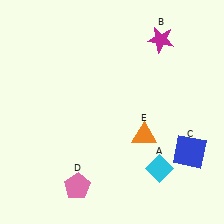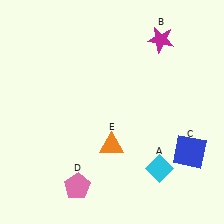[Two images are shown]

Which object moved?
The orange triangle (E) moved left.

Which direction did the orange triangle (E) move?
The orange triangle (E) moved left.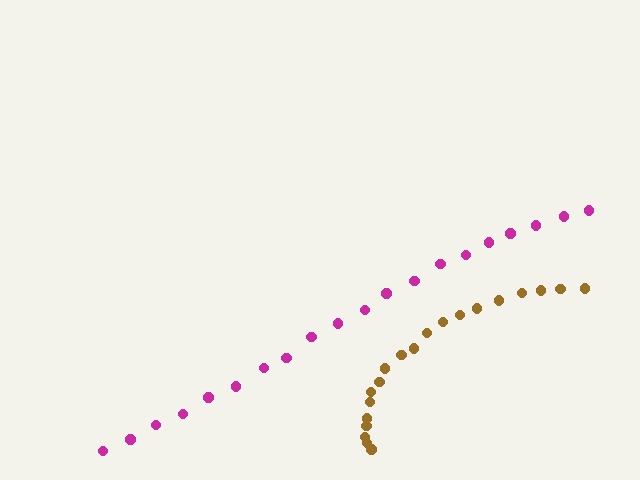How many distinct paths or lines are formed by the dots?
There are 2 distinct paths.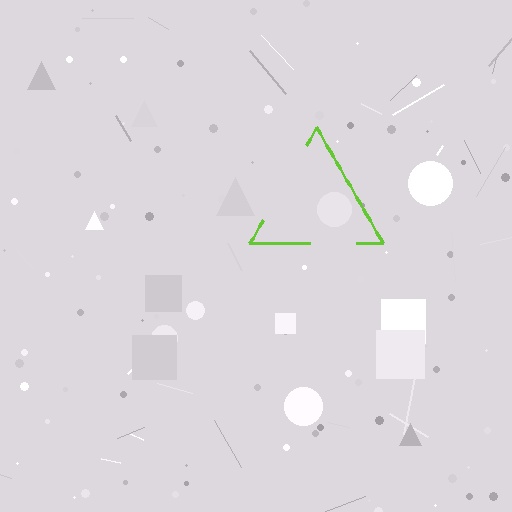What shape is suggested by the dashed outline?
The dashed outline suggests a triangle.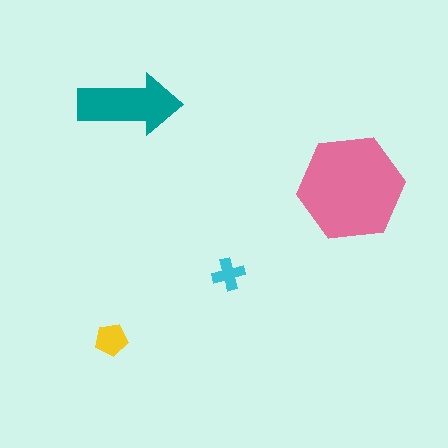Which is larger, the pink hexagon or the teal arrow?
The pink hexagon.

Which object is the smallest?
The cyan cross.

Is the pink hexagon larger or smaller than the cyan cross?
Larger.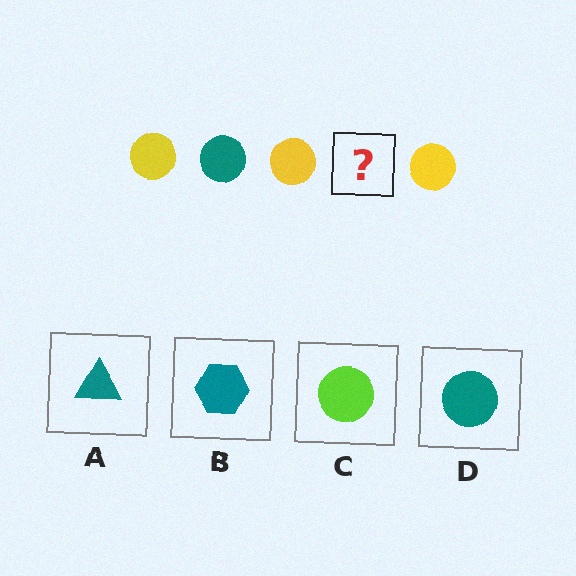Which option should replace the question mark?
Option D.